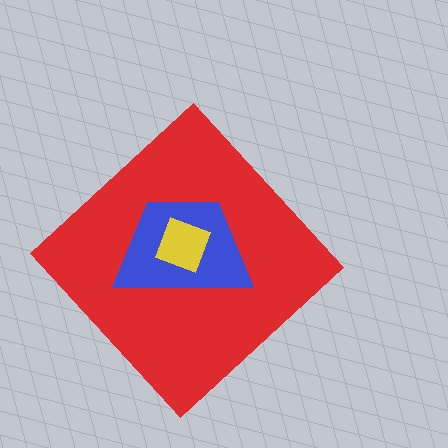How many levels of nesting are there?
3.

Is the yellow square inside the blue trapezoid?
Yes.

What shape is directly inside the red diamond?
The blue trapezoid.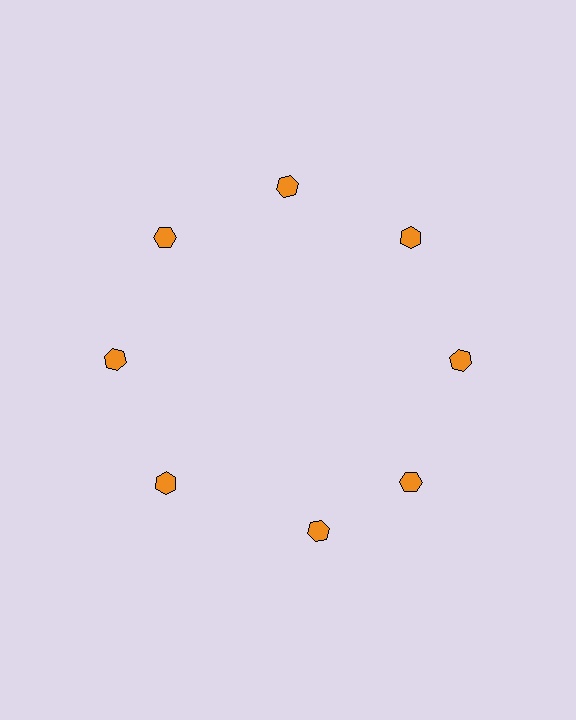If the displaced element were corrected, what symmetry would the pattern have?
It would have 8-fold rotational symmetry — the pattern would map onto itself every 45 degrees.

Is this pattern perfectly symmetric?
No. The 8 orange hexagons are arranged in a ring, but one element near the 6 o'clock position is rotated out of alignment along the ring, breaking the 8-fold rotational symmetry.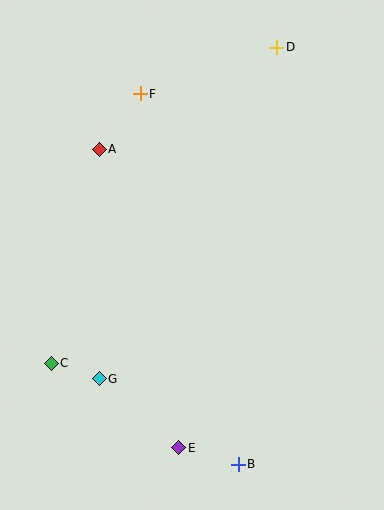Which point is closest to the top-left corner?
Point F is closest to the top-left corner.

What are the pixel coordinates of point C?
Point C is at (51, 363).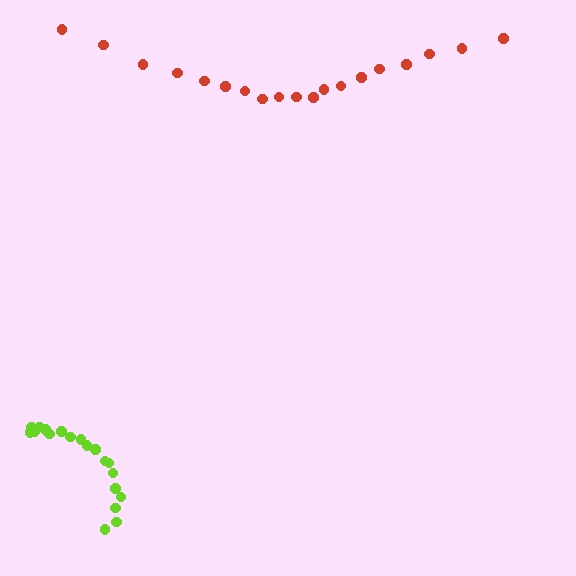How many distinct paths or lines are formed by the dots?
There are 2 distinct paths.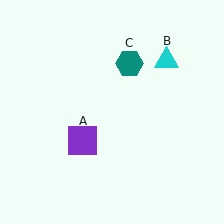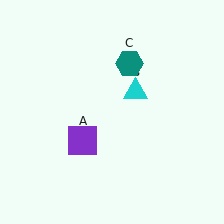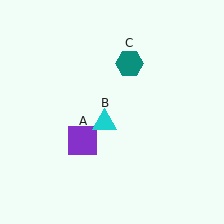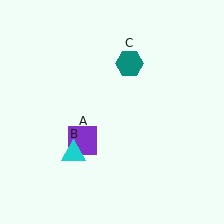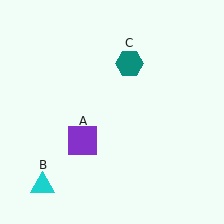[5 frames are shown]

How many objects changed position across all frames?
1 object changed position: cyan triangle (object B).